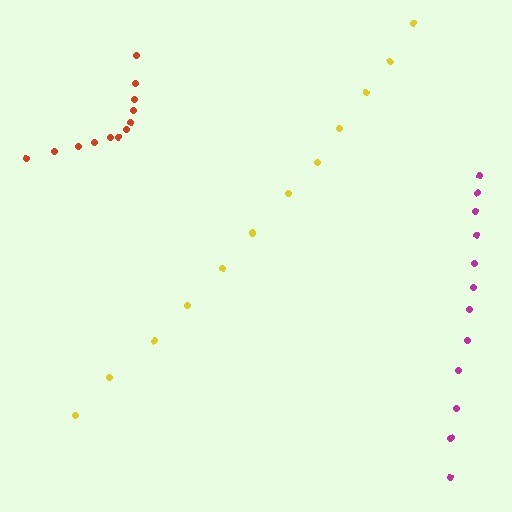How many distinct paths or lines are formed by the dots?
There are 3 distinct paths.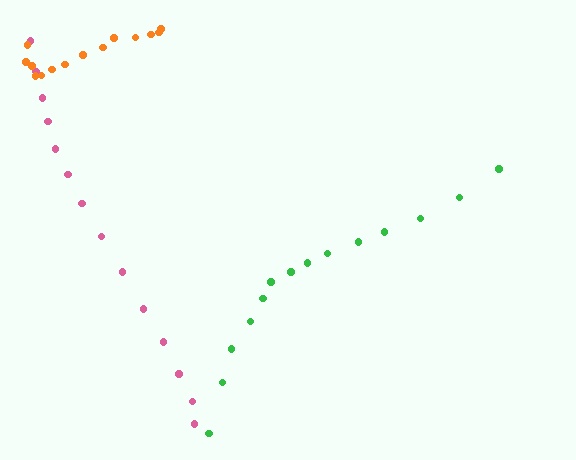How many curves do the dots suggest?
There are 3 distinct paths.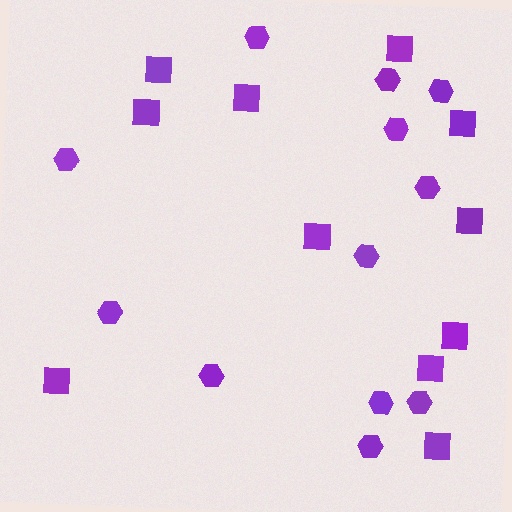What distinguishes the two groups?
There are 2 groups: one group of hexagons (12) and one group of squares (11).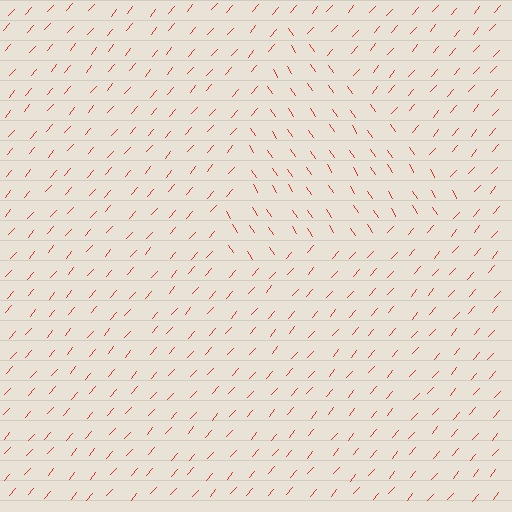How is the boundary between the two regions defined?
The boundary is defined purely by a change in line orientation (approximately 74 degrees difference). All lines are the same color and thickness.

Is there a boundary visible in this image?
Yes, there is a texture boundary formed by a change in line orientation.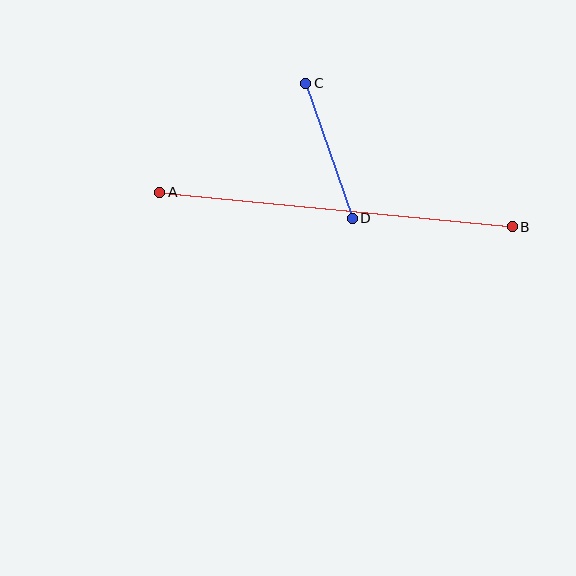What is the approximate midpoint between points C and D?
The midpoint is at approximately (329, 151) pixels.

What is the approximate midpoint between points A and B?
The midpoint is at approximately (336, 209) pixels.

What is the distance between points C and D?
The distance is approximately 143 pixels.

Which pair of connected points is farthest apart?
Points A and B are farthest apart.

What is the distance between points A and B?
The distance is approximately 354 pixels.